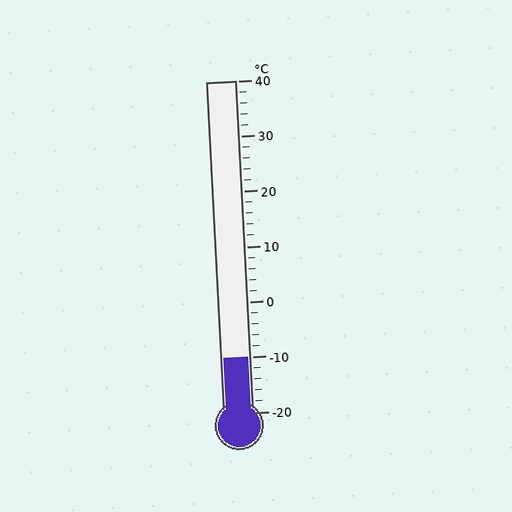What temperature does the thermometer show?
The thermometer shows approximately -10°C.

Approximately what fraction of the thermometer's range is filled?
The thermometer is filled to approximately 15% of its range.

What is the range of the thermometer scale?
The thermometer scale ranges from -20°C to 40°C.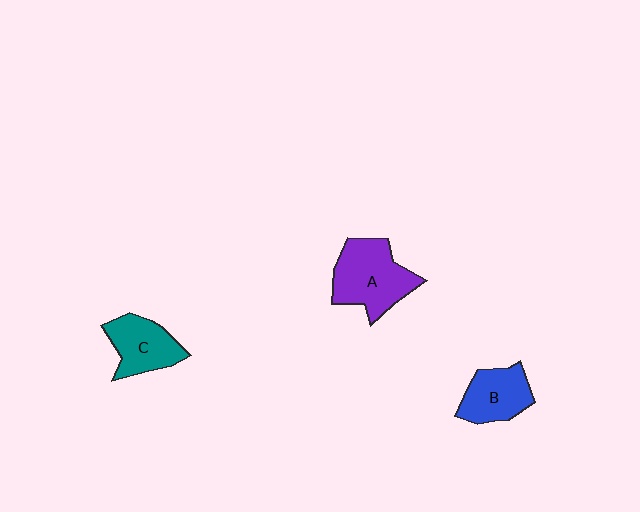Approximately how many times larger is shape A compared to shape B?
Approximately 1.4 times.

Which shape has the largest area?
Shape A (purple).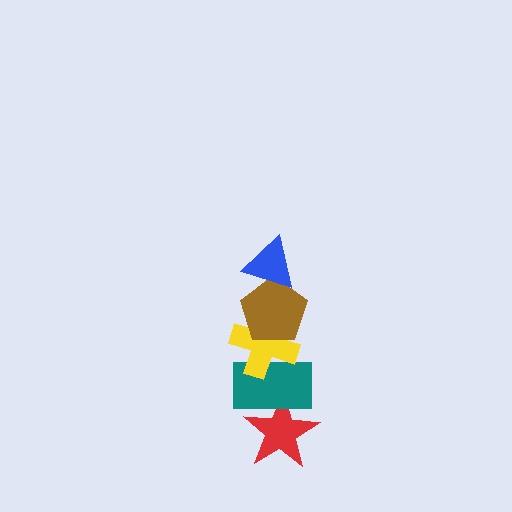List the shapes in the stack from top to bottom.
From top to bottom: the blue triangle, the brown pentagon, the yellow cross, the teal rectangle, the red star.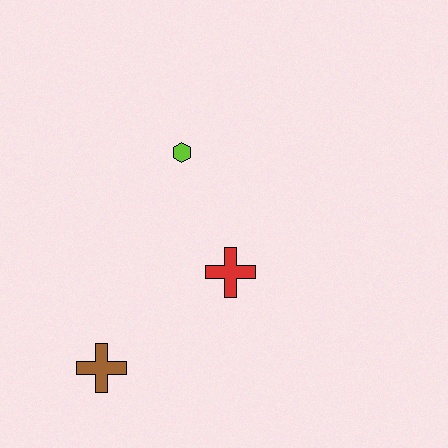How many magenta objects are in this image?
There are no magenta objects.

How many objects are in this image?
There are 3 objects.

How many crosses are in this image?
There are 2 crosses.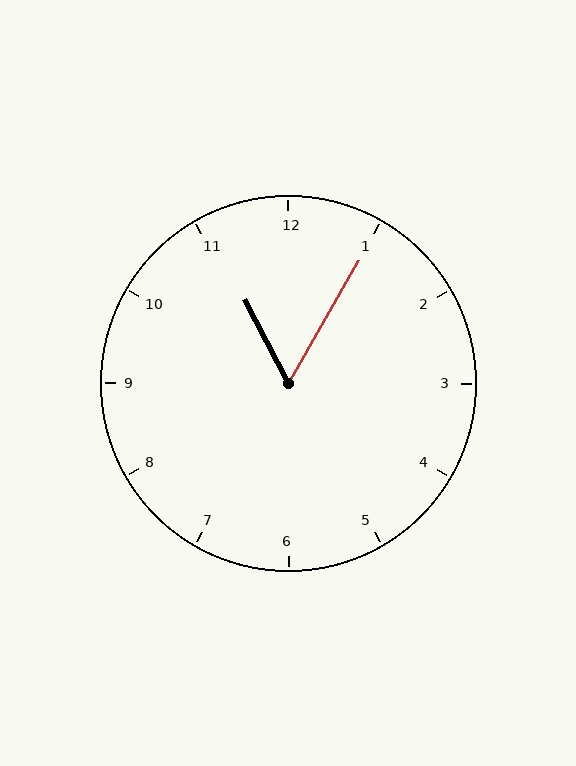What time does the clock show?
11:05.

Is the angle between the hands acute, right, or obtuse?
It is acute.